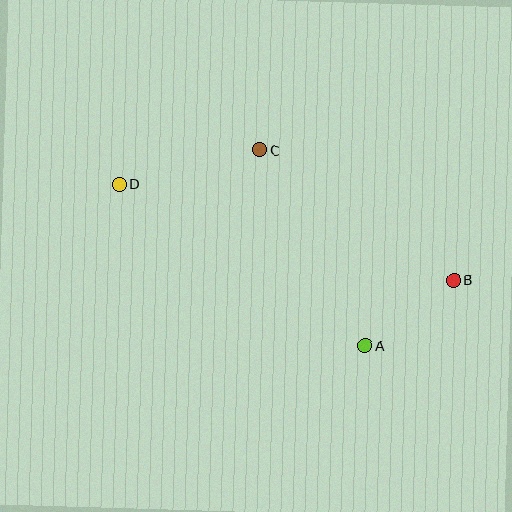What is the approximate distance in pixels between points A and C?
The distance between A and C is approximately 222 pixels.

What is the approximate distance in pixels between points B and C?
The distance between B and C is approximately 233 pixels.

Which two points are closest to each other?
Points A and B are closest to each other.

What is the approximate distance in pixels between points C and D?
The distance between C and D is approximately 145 pixels.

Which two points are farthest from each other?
Points B and D are farthest from each other.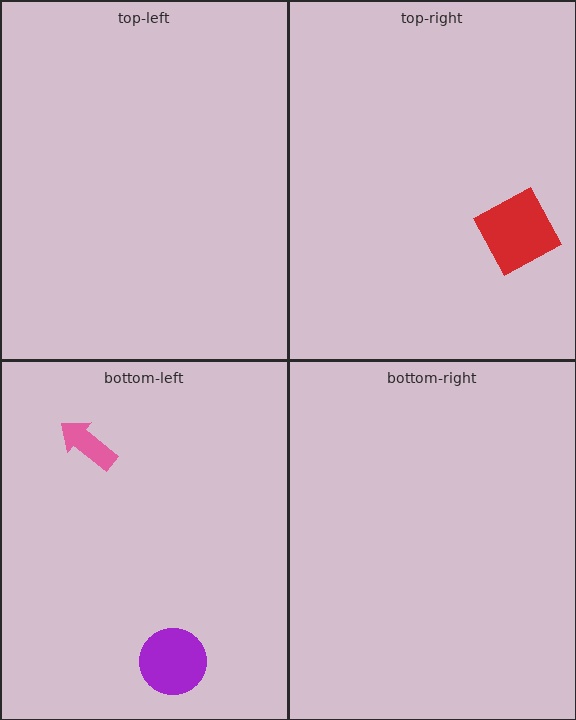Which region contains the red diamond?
The top-right region.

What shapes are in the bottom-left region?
The purple circle, the pink arrow.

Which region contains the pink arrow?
The bottom-left region.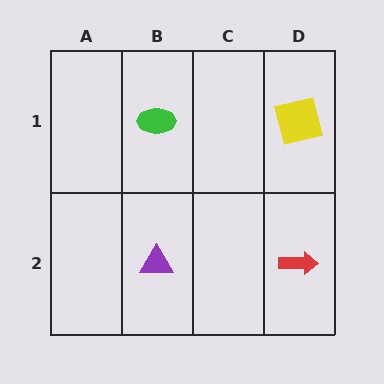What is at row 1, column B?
A green ellipse.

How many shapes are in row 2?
2 shapes.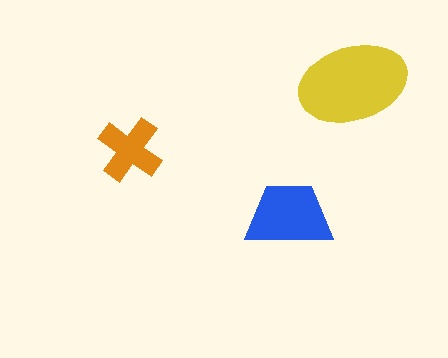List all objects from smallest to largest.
The orange cross, the blue trapezoid, the yellow ellipse.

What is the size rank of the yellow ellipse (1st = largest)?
1st.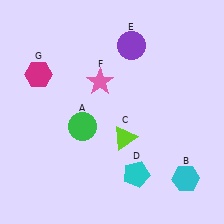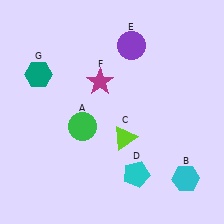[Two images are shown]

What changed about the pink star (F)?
In Image 1, F is pink. In Image 2, it changed to magenta.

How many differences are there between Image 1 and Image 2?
There are 2 differences between the two images.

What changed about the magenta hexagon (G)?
In Image 1, G is magenta. In Image 2, it changed to teal.